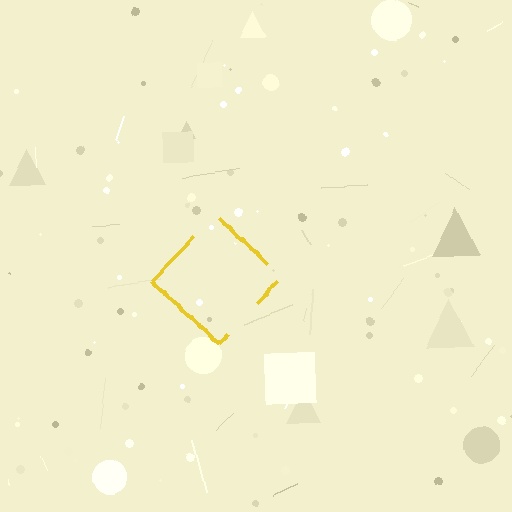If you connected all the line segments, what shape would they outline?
They would outline a diamond.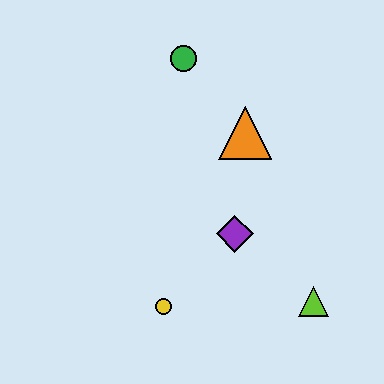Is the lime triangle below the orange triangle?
Yes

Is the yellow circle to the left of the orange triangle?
Yes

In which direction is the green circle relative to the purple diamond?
The green circle is above the purple diamond.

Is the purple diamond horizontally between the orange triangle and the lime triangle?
No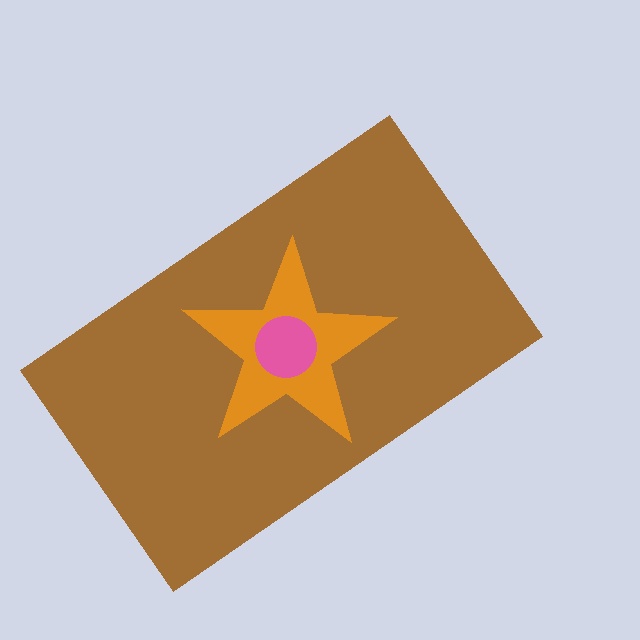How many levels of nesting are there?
3.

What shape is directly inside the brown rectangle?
The orange star.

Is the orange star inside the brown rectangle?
Yes.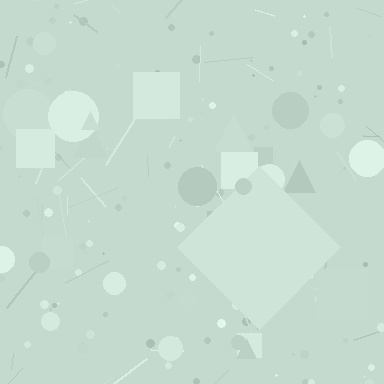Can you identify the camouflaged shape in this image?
The camouflaged shape is a diamond.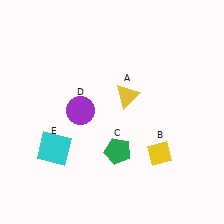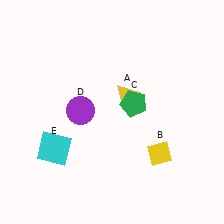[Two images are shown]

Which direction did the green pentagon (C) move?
The green pentagon (C) moved up.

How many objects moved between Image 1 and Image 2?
1 object moved between the two images.